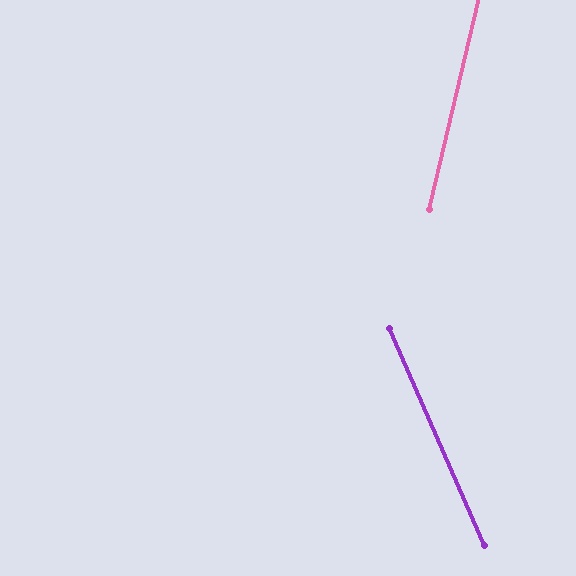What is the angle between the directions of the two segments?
Approximately 37 degrees.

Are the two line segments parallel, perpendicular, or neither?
Neither parallel nor perpendicular — they differ by about 37°.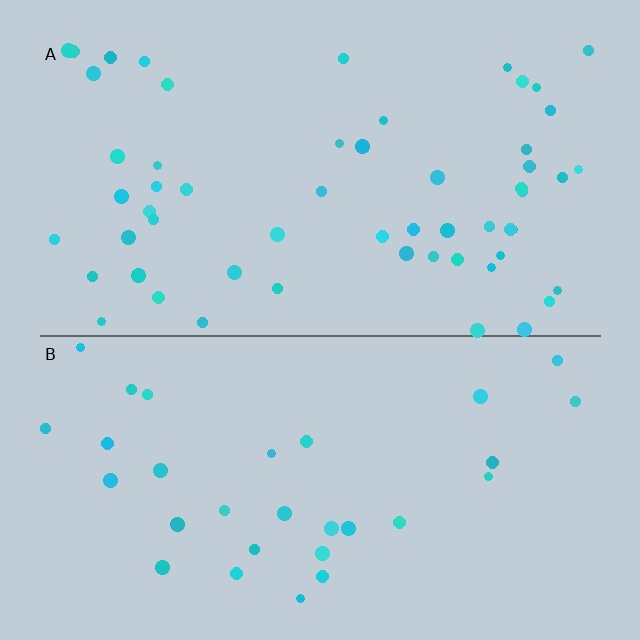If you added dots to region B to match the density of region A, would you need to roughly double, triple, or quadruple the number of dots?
Approximately double.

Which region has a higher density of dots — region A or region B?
A (the top).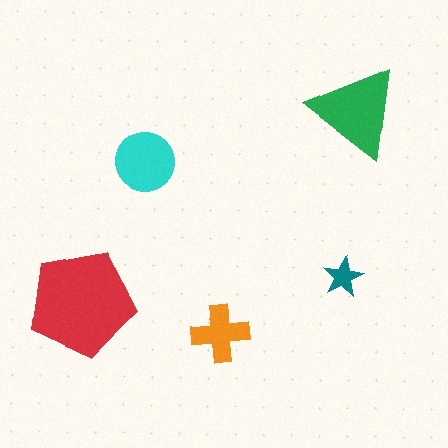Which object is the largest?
The red pentagon.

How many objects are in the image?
There are 5 objects in the image.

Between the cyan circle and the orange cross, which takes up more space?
The cyan circle.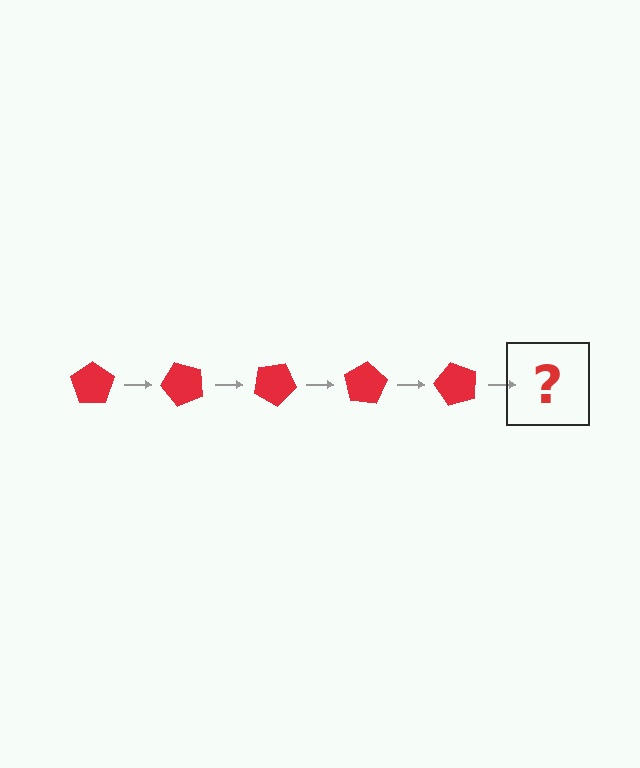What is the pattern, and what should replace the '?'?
The pattern is that the pentagon rotates 50 degrees each step. The '?' should be a red pentagon rotated 250 degrees.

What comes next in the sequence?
The next element should be a red pentagon rotated 250 degrees.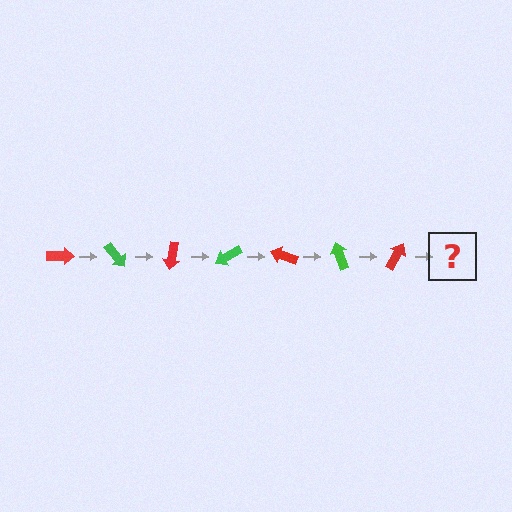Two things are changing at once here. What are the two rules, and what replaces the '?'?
The two rules are that it rotates 50 degrees each step and the color cycles through red and green. The '?' should be a green arrow, rotated 350 degrees from the start.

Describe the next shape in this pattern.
It should be a green arrow, rotated 350 degrees from the start.